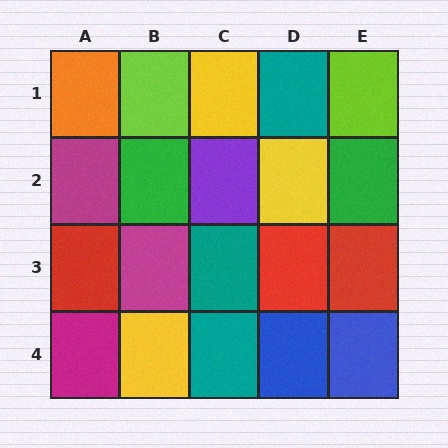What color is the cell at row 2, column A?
Magenta.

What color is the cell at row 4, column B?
Yellow.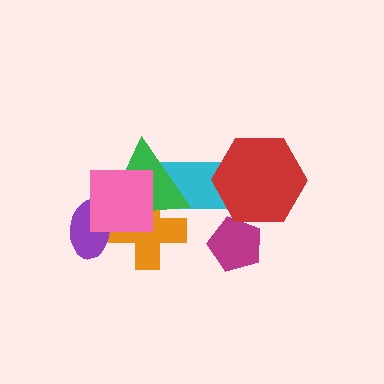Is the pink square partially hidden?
No, no other shape covers it.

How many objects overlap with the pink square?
3 objects overlap with the pink square.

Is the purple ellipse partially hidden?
Yes, it is partially covered by another shape.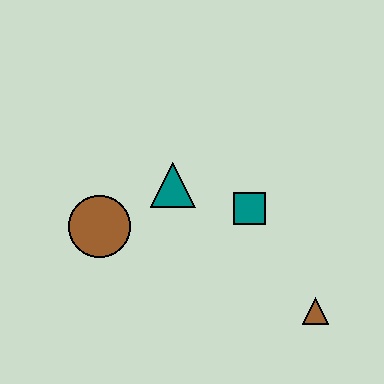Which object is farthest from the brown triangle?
The brown circle is farthest from the brown triangle.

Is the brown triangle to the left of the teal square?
No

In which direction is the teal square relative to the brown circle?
The teal square is to the right of the brown circle.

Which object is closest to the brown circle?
The teal triangle is closest to the brown circle.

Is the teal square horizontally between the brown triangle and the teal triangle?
Yes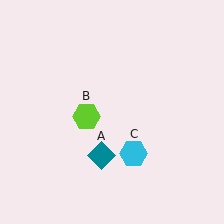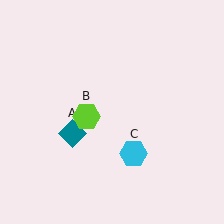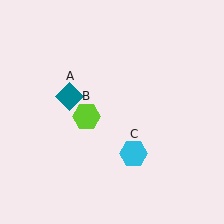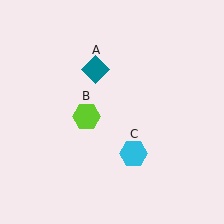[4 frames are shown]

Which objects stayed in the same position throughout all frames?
Lime hexagon (object B) and cyan hexagon (object C) remained stationary.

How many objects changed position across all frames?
1 object changed position: teal diamond (object A).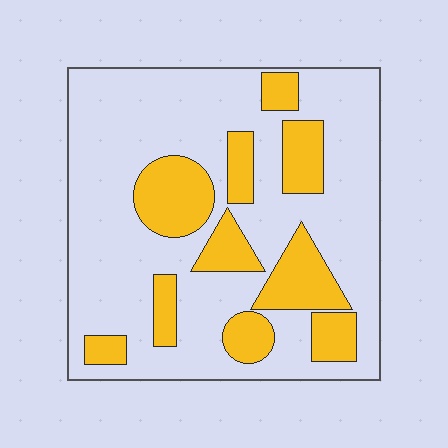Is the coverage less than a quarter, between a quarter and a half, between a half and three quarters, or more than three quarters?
Between a quarter and a half.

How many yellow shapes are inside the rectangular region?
10.